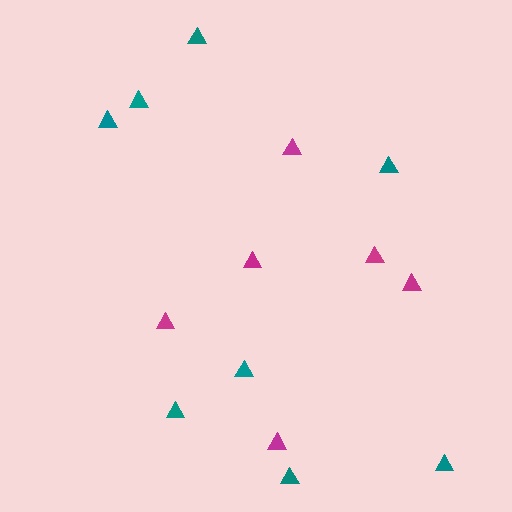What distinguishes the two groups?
There are 2 groups: one group of teal triangles (8) and one group of magenta triangles (6).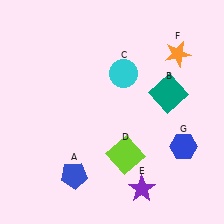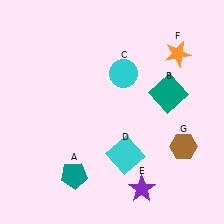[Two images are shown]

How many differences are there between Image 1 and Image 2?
There are 3 differences between the two images.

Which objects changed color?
A changed from blue to teal. D changed from lime to cyan. G changed from blue to brown.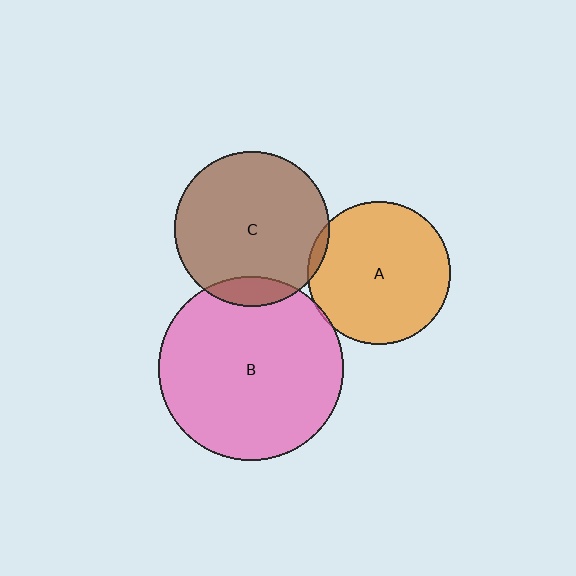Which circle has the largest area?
Circle B (pink).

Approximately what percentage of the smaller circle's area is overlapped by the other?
Approximately 5%.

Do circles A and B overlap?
Yes.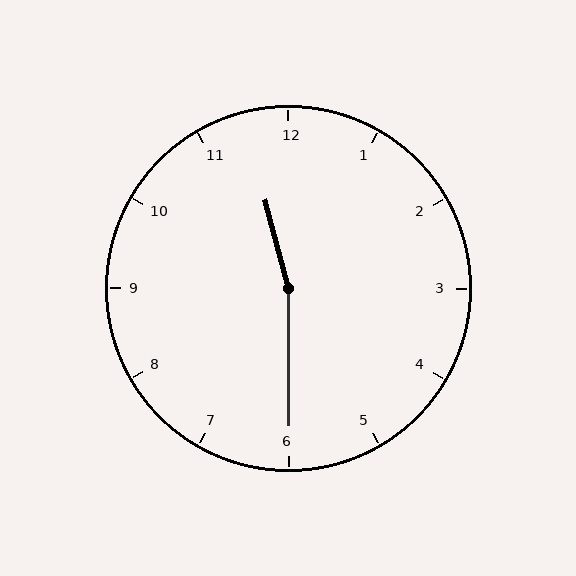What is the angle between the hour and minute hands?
Approximately 165 degrees.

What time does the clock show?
11:30.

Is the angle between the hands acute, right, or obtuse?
It is obtuse.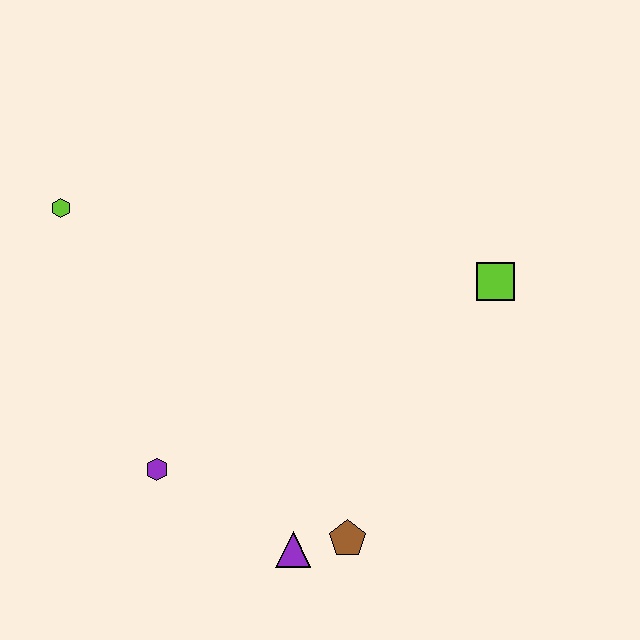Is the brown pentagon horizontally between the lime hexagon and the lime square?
Yes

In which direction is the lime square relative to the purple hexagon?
The lime square is to the right of the purple hexagon.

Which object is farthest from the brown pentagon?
The lime hexagon is farthest from the brown pentagon.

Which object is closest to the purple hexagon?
The purple triangle is closest to the purple hexagon.